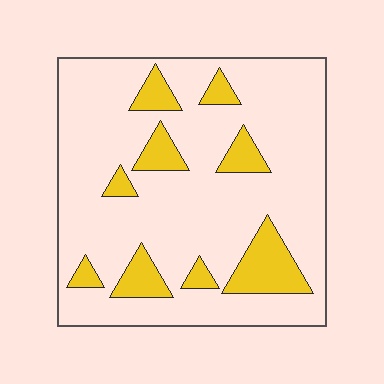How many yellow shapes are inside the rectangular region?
9.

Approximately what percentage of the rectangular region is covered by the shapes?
Approximately 20%.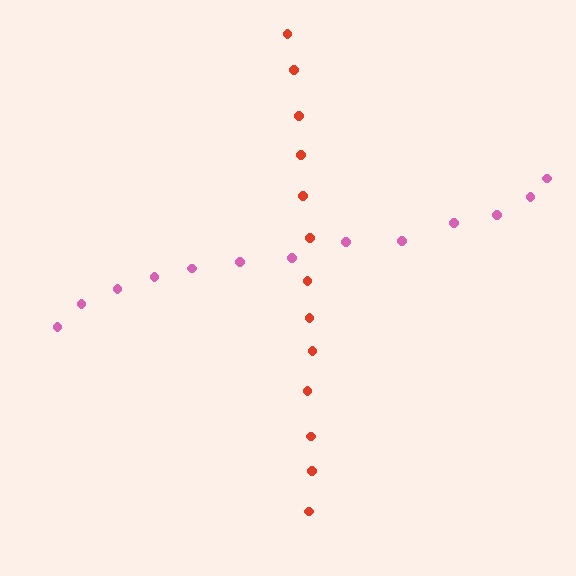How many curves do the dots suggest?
There are 2 distinct paths.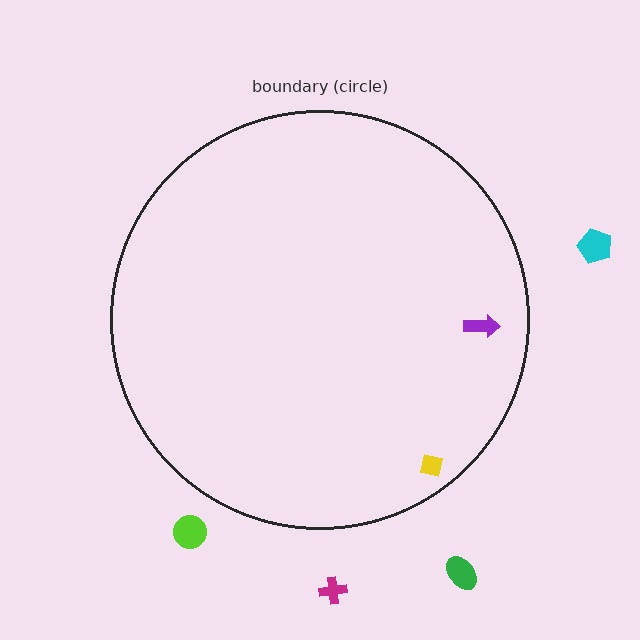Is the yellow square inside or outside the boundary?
Inside.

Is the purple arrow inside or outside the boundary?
Inside.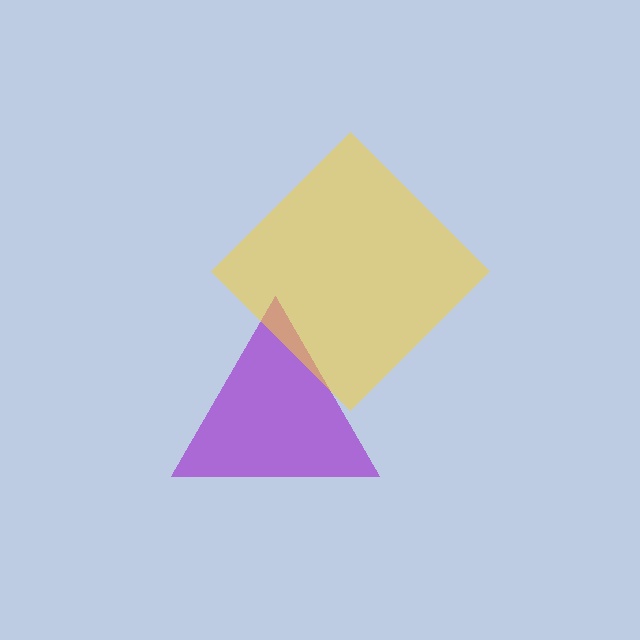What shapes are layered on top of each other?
The layered shapes are: a purple triangle, a yellow diamond.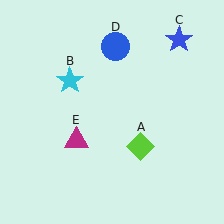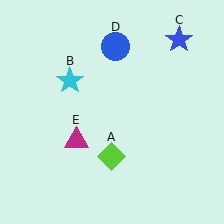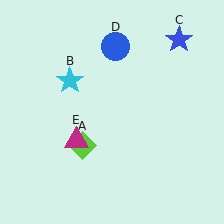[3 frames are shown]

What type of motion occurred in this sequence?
The lime diamond (object A) rotated clockwise around the center of the scene.